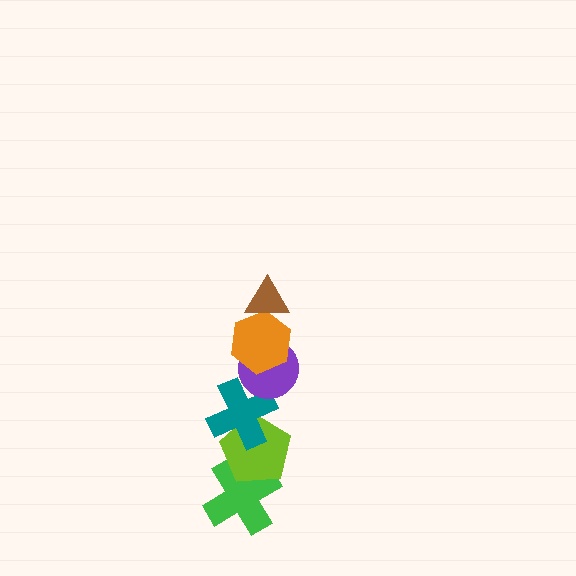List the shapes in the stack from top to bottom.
From top to bottom: the brown triangle, the orange hexagon, the purple circle, the teal cross, the lime pentagon, the green cross.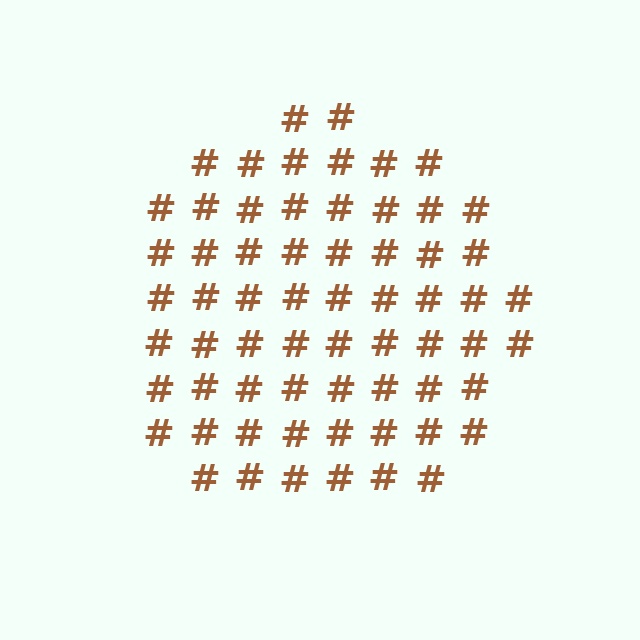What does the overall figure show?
The overall figure shows a circle.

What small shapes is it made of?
It is made of small hash symbols.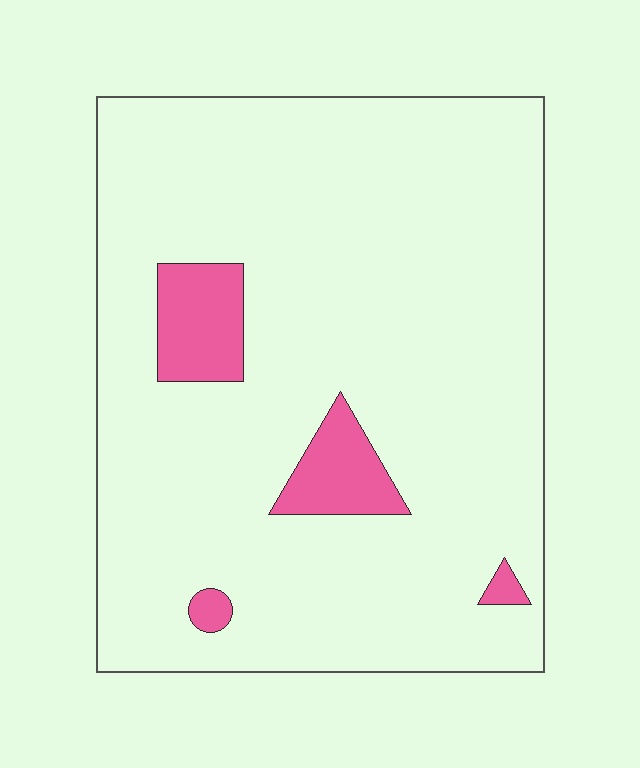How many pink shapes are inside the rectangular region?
4.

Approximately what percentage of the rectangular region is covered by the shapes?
Approximately 10%.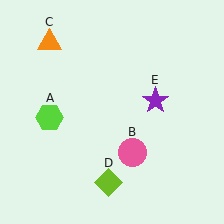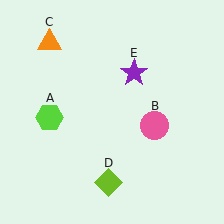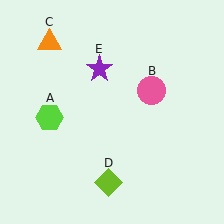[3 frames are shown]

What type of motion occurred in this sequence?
The pink circle (object B), purple star (object E) rotated counterclockwise around the center of the scene.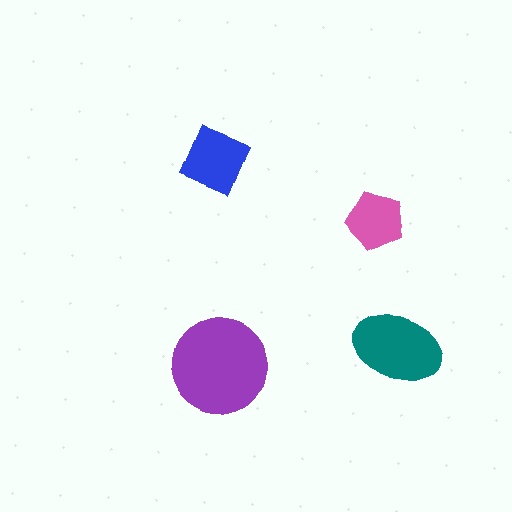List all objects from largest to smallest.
The purple circle, the teal ellipse, the blue diamond, the pink pentagon.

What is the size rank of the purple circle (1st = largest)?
1st.